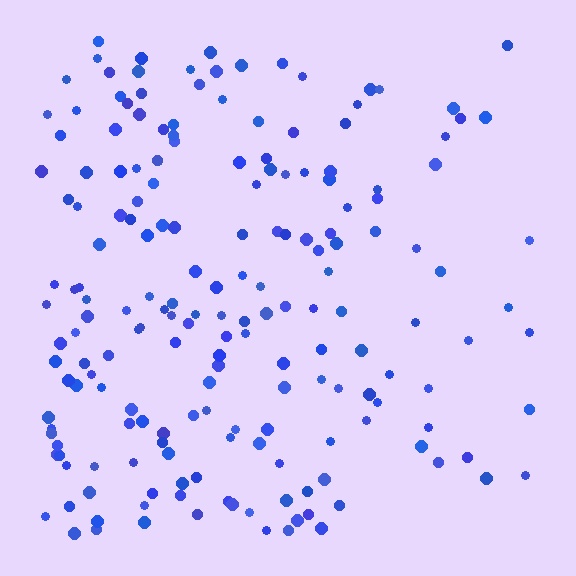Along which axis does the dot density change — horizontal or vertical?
Horizontal.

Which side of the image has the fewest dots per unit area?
The right.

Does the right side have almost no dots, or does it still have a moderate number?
Still a moderate number, just noticeably fewer than the left.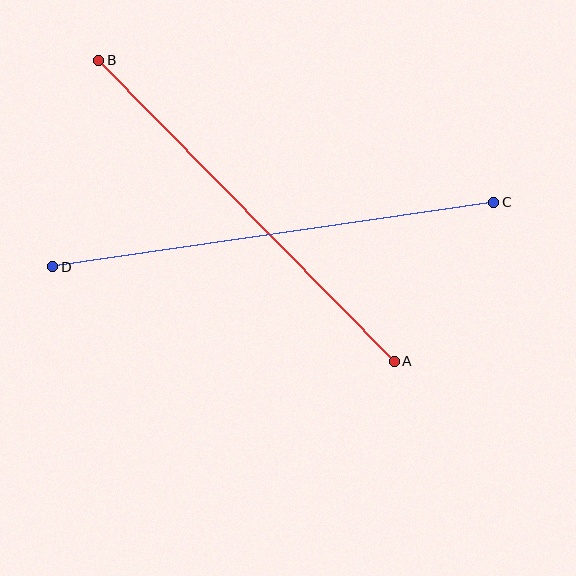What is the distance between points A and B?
The distance is approximately 422 pixels.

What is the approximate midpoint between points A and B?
The midpoint is at approximately (247, 211) pixels.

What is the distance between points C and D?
The distance is approximately 445 pixels.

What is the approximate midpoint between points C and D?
The midpoint is at approximately (273, 234) pixels.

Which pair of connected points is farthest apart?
Points C and D are farthest apart.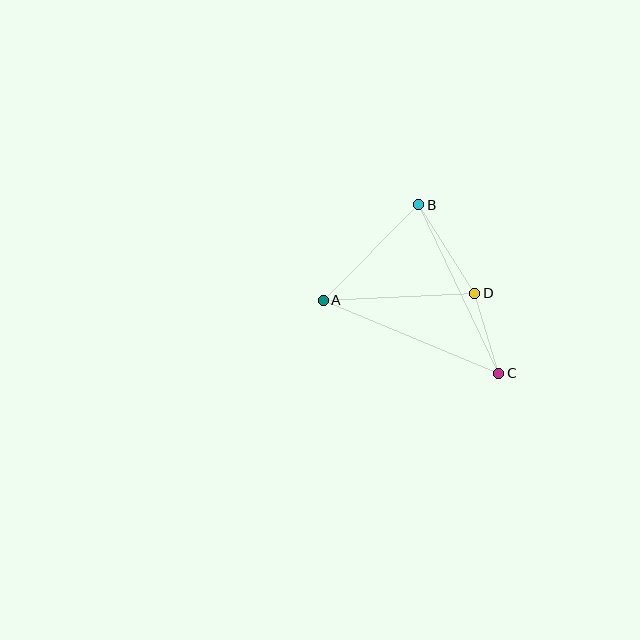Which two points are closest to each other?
Points C and D are closest to each other.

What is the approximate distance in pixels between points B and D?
The distance between B and D is approximately 105 pixels.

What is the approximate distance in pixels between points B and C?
The distance between B and C is approximately 187 pixels.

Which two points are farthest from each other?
Points A and C are farthest from each other.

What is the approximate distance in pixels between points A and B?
The distance between A and B is approximately 135 pixels.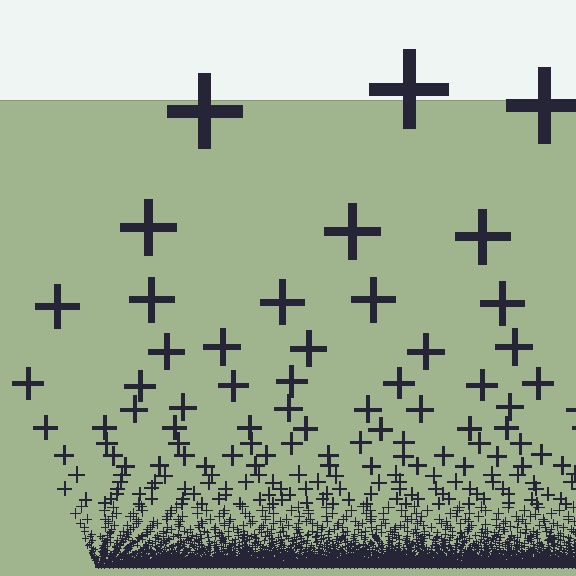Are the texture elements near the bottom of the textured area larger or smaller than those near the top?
Smaller. The gradient is inverted — elements near the bottom are smaller and denser.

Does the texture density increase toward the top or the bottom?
Density increases toward the bottom.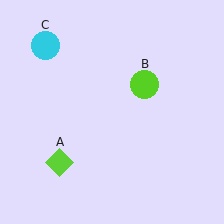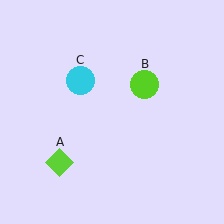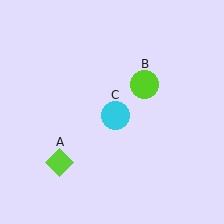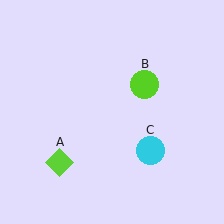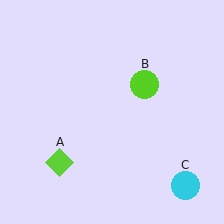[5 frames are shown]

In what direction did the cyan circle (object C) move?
The cyan circle (object C) moved down and to the right.